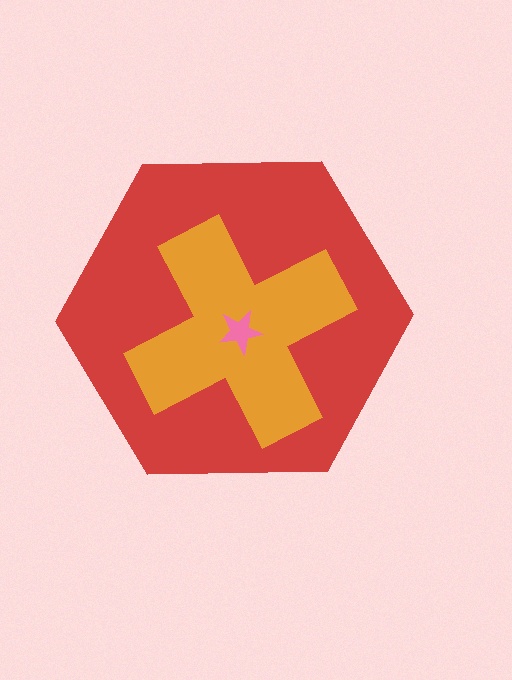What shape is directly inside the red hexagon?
The orange cross.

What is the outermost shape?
The red hexagon.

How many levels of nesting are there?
3.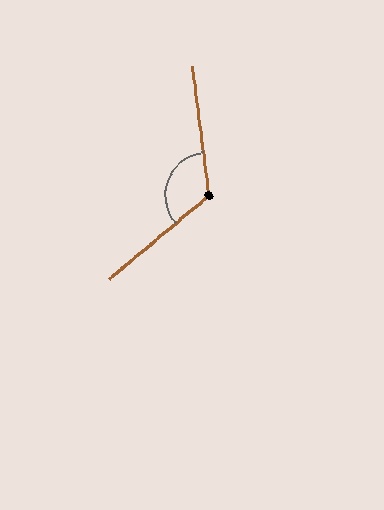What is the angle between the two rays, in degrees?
Approximately 123 degrees.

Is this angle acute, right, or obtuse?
It is obtuse.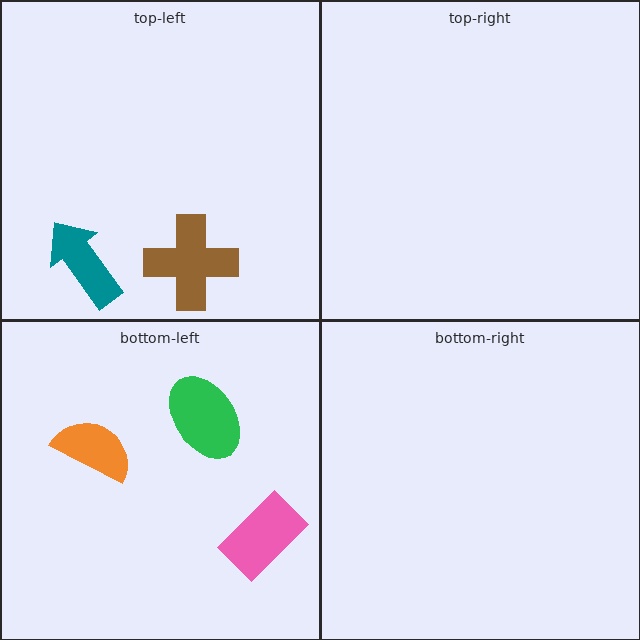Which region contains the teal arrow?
The top-left region.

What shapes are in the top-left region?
The teal arrow, the brown cross.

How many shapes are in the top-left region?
2.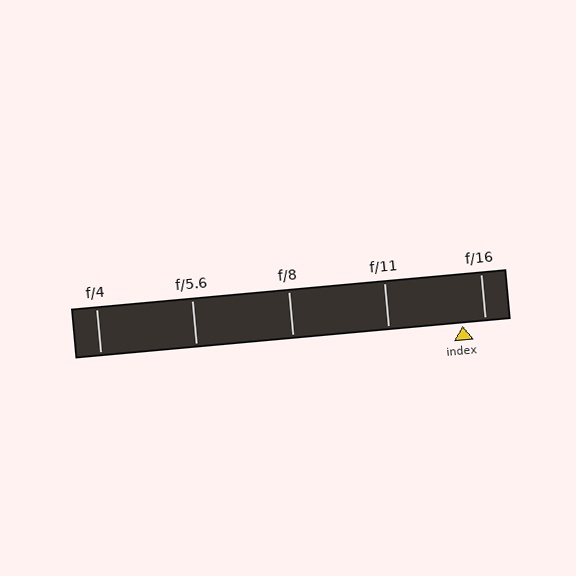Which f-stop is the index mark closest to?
The index mark is closest to f/16.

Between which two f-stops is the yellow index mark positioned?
The index mark is between f/11 and f/16.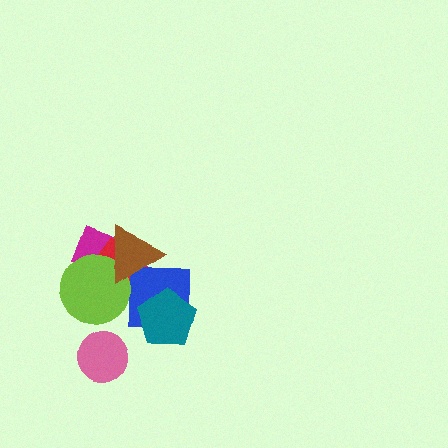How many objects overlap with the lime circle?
3 objects overlap with the lime circle.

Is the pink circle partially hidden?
No, no other shape covers it.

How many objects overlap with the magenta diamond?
3 objects overlap with the magenta diamond.